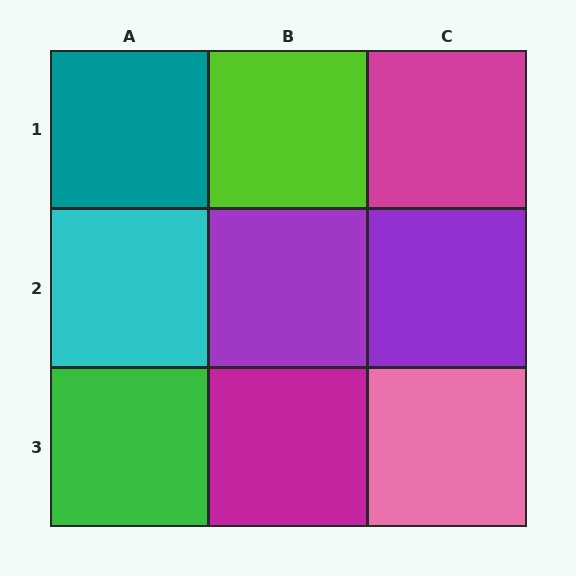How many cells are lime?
1 cell is lime.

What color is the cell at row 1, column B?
Lime.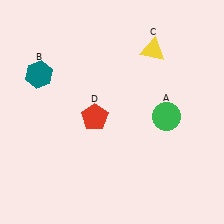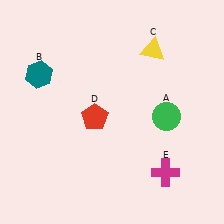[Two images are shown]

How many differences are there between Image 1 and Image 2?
There is 1 difference between the two images.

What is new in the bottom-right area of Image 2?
A magenta cross (E) was added in the bottom-right area of Image 2.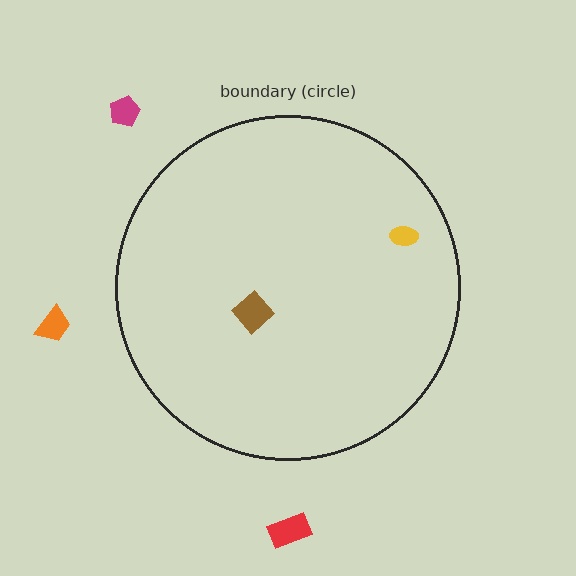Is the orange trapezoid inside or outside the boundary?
Outside.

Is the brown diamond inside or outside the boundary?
Inside.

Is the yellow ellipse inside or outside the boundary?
Inside.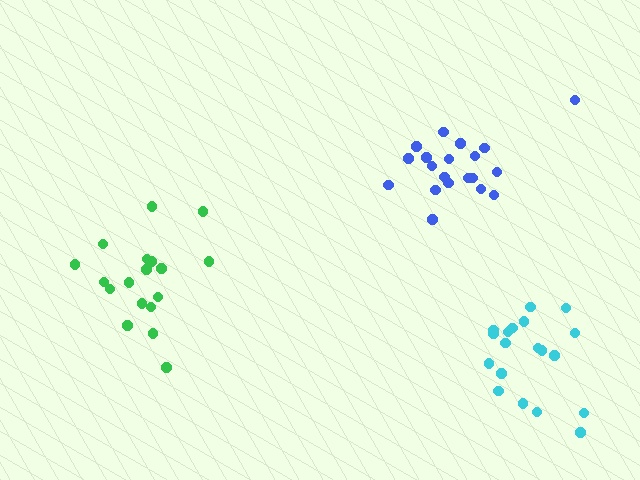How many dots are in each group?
Group 1: 20 dots, Group 2: 18 dots, Group 3: 19 dots (57 total).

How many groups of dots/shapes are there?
There are 3 groups.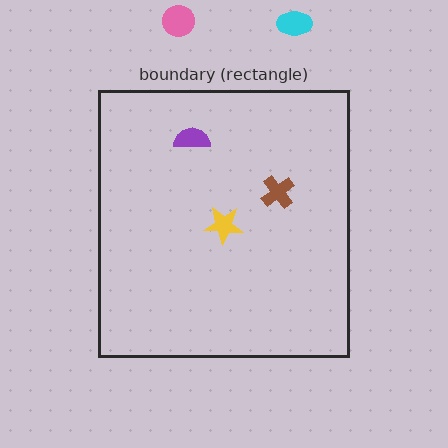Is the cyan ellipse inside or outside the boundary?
Outside.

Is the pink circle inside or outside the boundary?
Outside.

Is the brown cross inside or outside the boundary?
Inside.